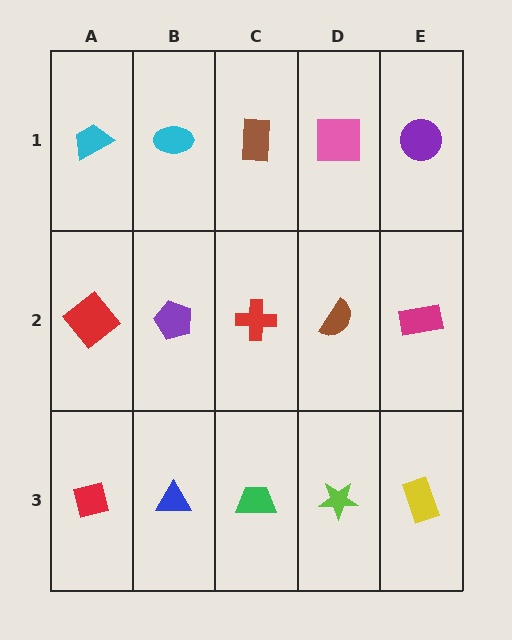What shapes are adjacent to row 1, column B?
A purple pentagon (row 2, column B), a cyan trapezoid (row 1, column A), a brown rectangle (row 1, column C).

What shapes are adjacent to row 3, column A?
A red diamond (row 2, column A), a blue triangle (row 3, column B).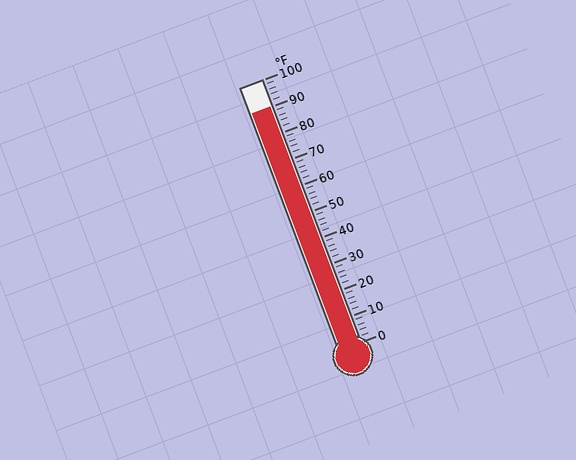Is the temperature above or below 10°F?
The temperature is above 10°F.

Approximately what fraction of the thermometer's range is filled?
The thermometer is filled to approximately 90% of its range.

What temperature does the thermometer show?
The thermometer shows approximately 90°F.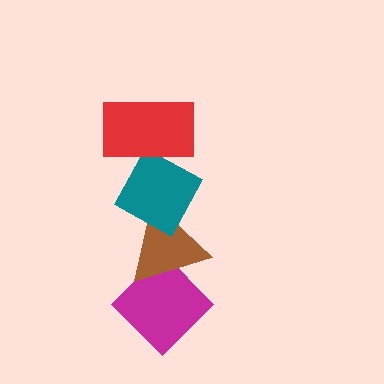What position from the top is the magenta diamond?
The magenta diamond is 4th from the top.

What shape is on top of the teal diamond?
The red rectangle is on top of the teal diamond.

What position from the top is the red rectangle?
The red rectangle is 1st from the top.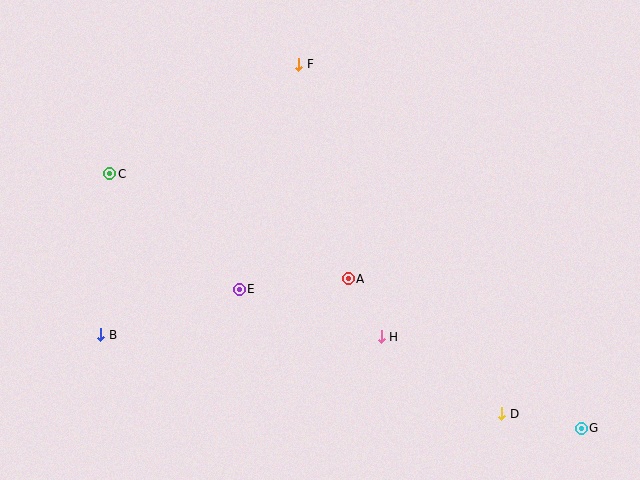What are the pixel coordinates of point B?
Point B is at (101, 335).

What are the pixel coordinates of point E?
Point E is at (239, 289).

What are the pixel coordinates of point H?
Point H is at (381, 337).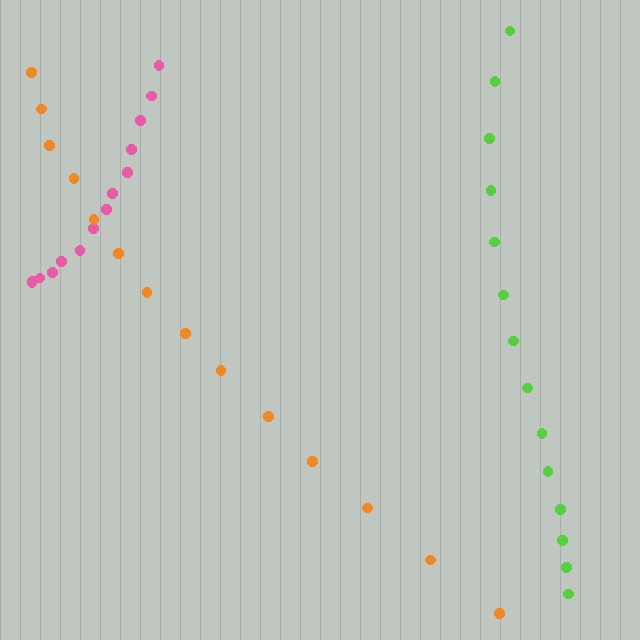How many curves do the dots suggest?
There are 3 distinct paths.